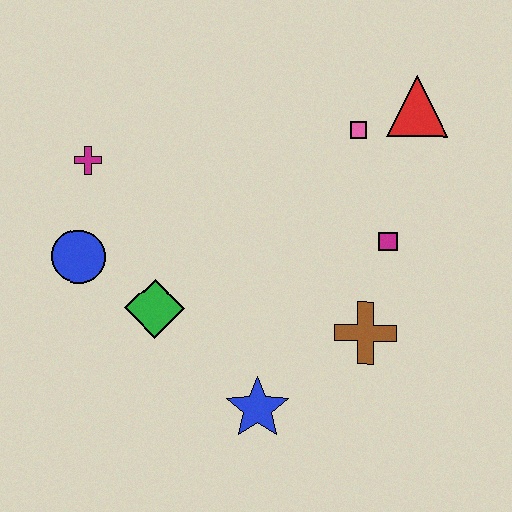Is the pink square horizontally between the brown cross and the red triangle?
No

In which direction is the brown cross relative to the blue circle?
The brown cross is to the right of the blue circle.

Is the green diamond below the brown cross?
No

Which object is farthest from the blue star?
The red triangle is farthest from the blue star.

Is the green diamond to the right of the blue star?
No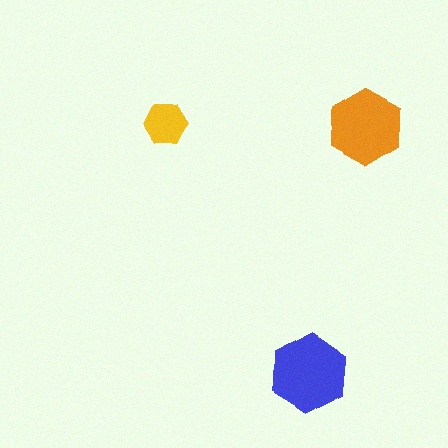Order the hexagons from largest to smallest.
the blue one, the orange one, the yellow one.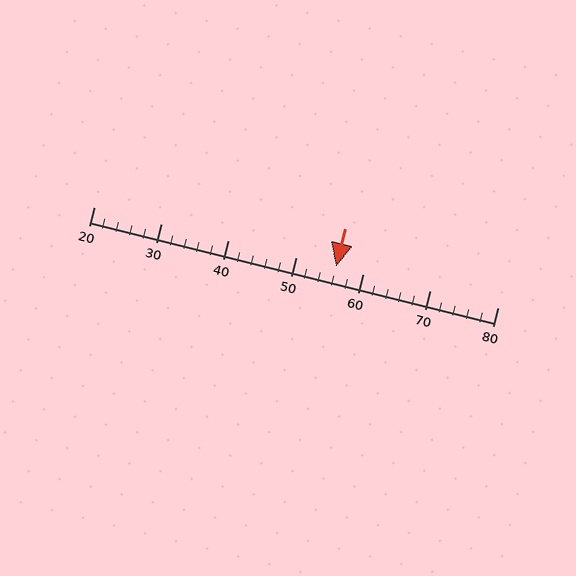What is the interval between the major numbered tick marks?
The major tick marks are spaced 10 units apart.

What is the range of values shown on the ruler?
The ruler shows values from 20 to 80.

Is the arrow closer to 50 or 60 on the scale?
The arrow is closer to 60.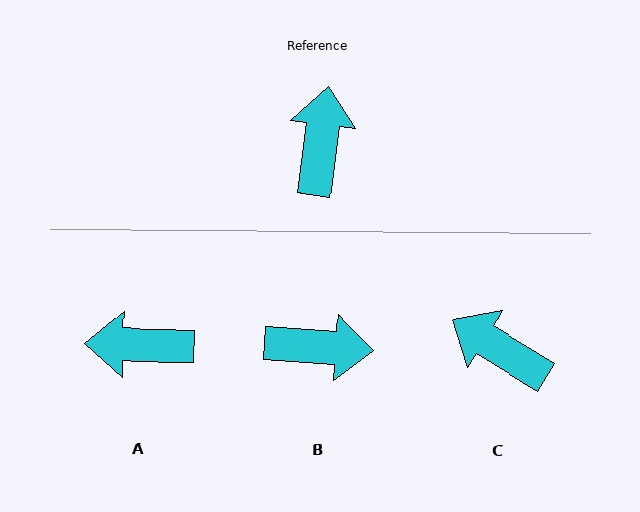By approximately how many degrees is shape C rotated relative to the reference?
Approximately 66 degrees counter-clockwise.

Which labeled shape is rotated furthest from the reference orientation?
A, about 97 degrees away.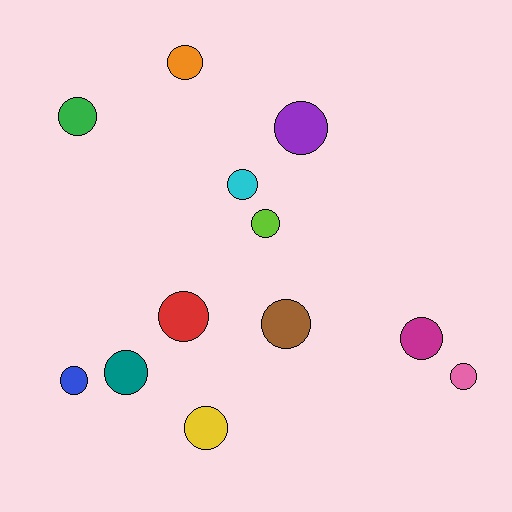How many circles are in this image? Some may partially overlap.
There are 12 circles.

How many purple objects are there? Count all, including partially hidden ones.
There is 1 purple object.